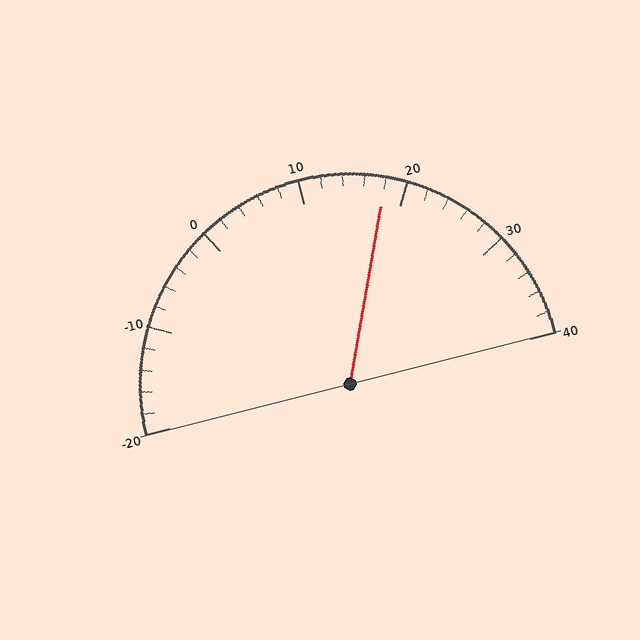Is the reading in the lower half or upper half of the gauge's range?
The reading is in the upper half of the range (-20 to 40).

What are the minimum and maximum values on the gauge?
The gauge ranges from -20 to 40.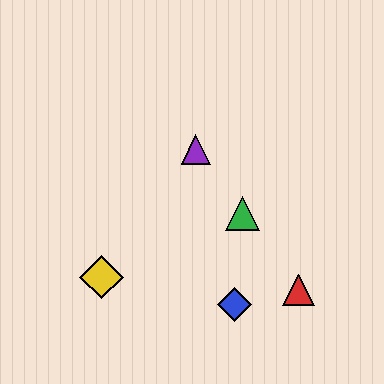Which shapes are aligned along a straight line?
The red triangle, the green triangle, the purple triangle are aligned along a straight line.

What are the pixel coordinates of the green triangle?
The green triangle is at (243, 213).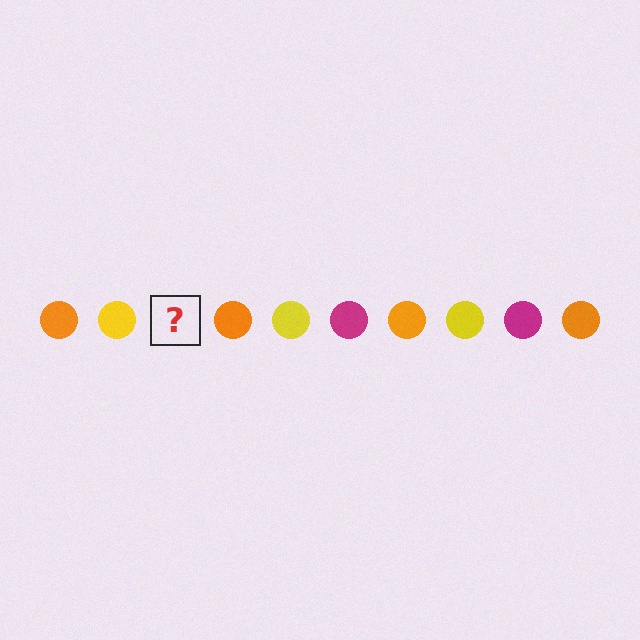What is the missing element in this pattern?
The missing element is a magenta circle.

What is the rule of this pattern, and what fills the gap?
The rule is that the pattern cycles through orange, yellow, magenta circles. The gap should be filled with a magenta circle.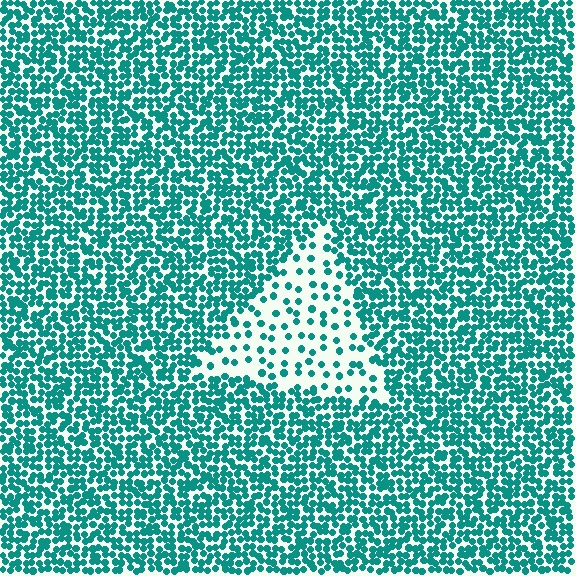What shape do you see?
I see a triangle.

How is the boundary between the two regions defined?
The boundary is defined by a change in element density (approximately 3.0x ratio). All elements are the same color, size, and shape.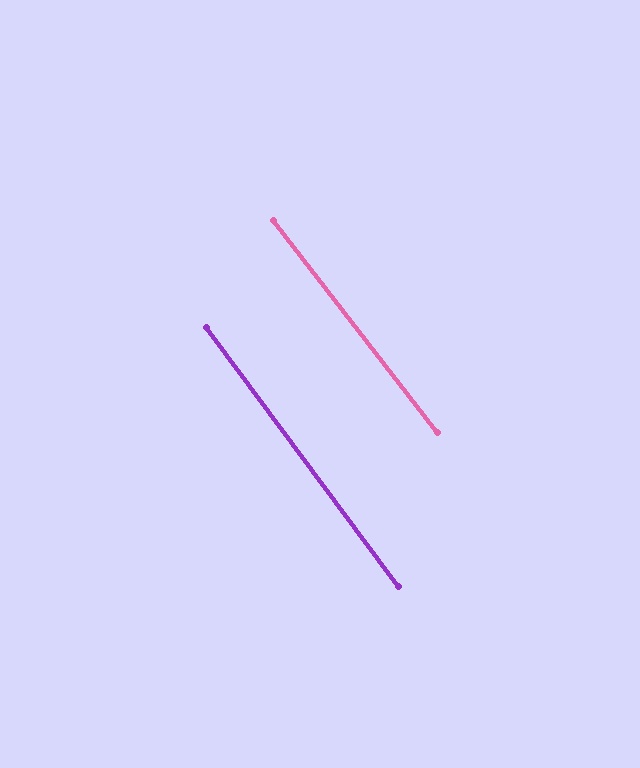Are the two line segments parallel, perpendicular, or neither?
Parallel — their directions differ by only 1.0°.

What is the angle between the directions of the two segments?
Approximately 1 degree.